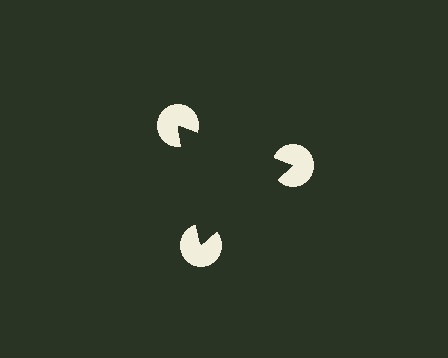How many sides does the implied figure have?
3 sides.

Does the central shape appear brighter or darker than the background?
It typically appears slightly darker than the background, even though no actual brightness change is drawn.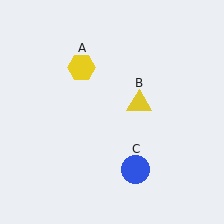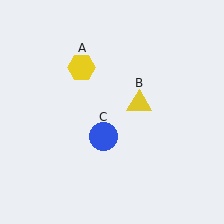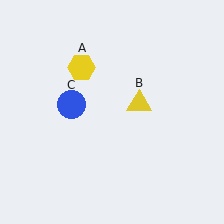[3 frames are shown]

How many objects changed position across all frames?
1 object changed position: blue circle (object C).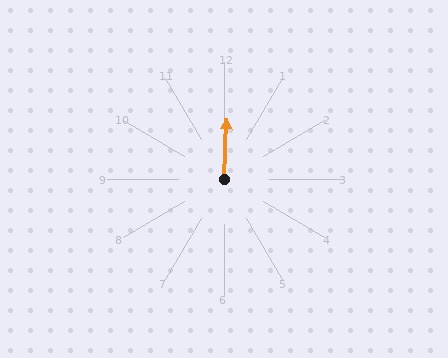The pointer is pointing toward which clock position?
Roughly 12 o'clock.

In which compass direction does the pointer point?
North.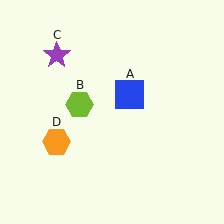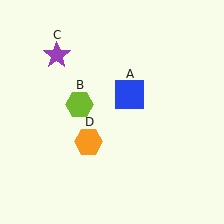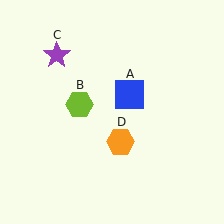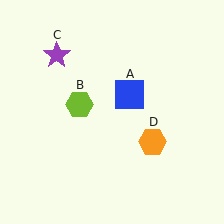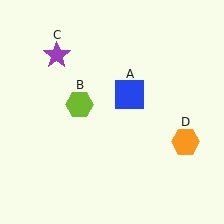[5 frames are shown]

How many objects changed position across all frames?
1 object changed position: orange hexagon (object D).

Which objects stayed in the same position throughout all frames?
Blue square (object A) and lime hexagon (object B) and purple star (object C) remained stationary.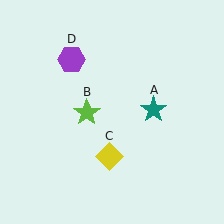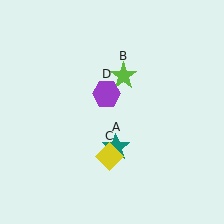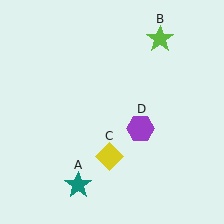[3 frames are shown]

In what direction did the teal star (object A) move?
The teal star (object A) moved down and to the left.